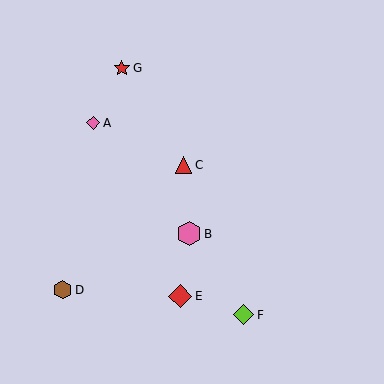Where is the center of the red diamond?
The center of the red diamond is at (180, 296).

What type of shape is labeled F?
Shape F is a lime diamond.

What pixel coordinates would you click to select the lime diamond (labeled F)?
Click at (243, 315) to select the lime diamond F.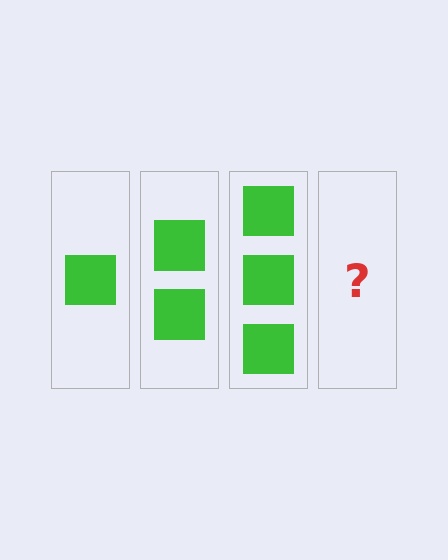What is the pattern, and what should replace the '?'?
The pattern is that each step adds one more square. The '?' should be 4 squares.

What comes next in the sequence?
The next element should be 4 squares.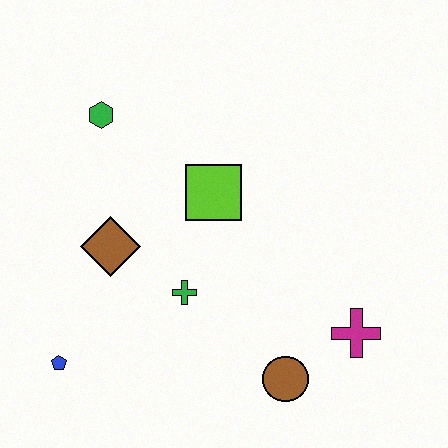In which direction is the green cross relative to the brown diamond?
The green cross is to the right of the brown diamond.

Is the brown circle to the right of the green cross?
Yes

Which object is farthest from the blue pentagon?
The magenta cross is farthest from the blue pentagon.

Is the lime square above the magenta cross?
Yes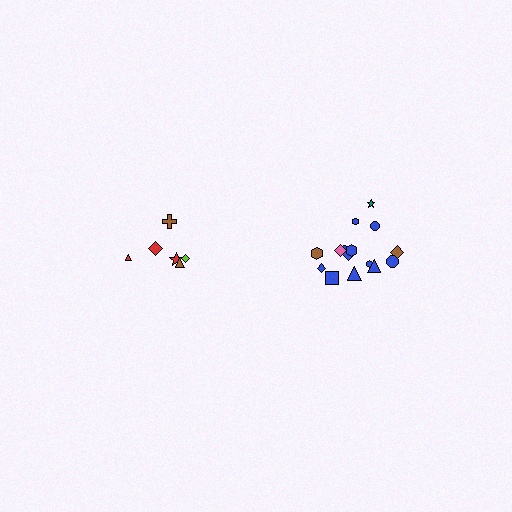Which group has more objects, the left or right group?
The right group.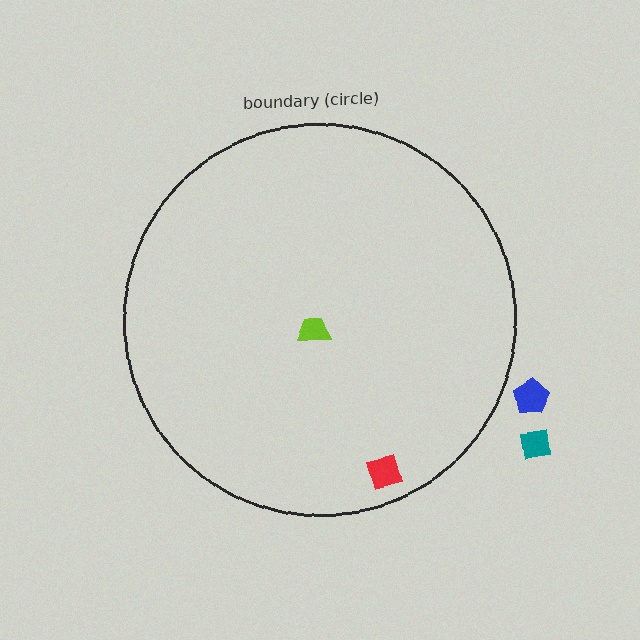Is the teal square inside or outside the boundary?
Outside.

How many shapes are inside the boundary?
2 inside, 2 outside.